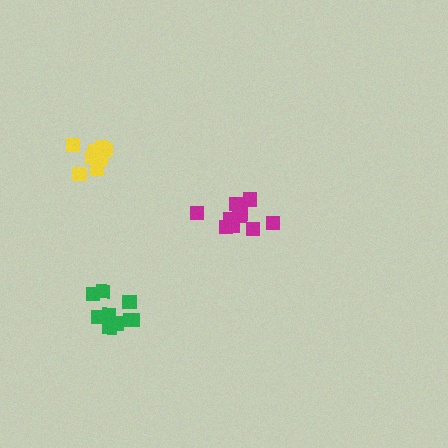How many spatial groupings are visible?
There are 3 spatial groupings.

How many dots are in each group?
Group 1: 10 dots, Group 2: 8 dots, Group 3: 10 dots (28 total).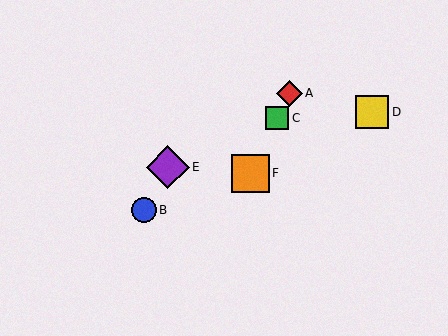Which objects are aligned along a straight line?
Objects A, C, F are aligned along a straight line.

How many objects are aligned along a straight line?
3 objects (A, C, F) are aligned along a straight line.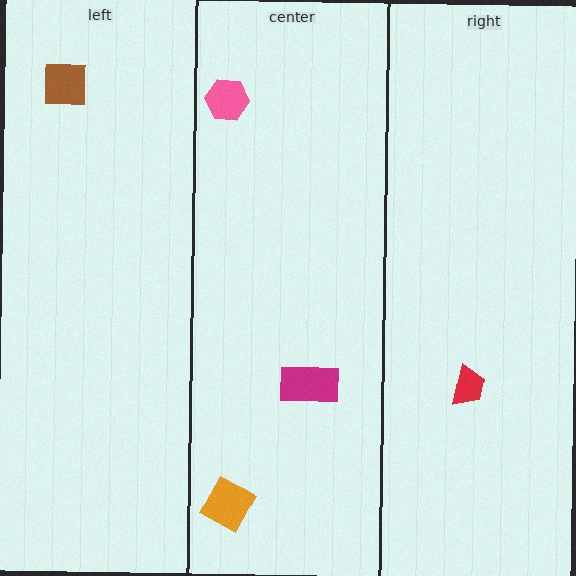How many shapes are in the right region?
1.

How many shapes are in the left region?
1.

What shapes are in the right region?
The red trapezoid.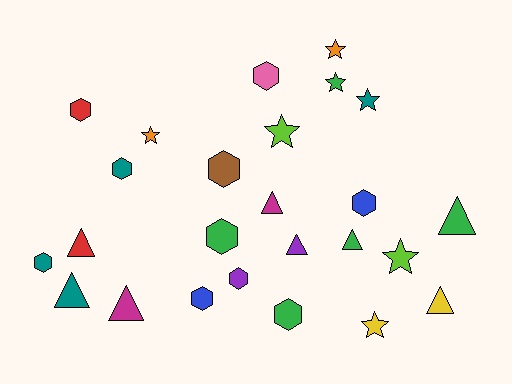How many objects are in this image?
There are 25 objects.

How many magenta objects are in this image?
There are 2 magenta objects.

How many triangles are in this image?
There are 8 triangles.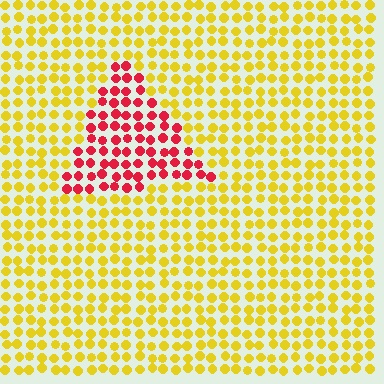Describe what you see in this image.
The image is filled with small yellow elements in a uniform arrangement. A triangle-shaped region is visible where the elements are tinted to a slightly different hue, forming a subtle color boundary.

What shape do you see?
I see a triangle.